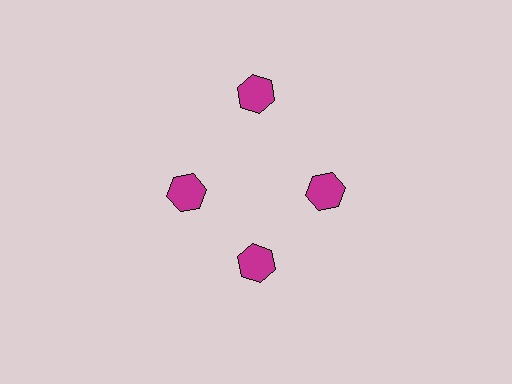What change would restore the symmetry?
The symmetry would be restored by moving it inward, back onto the ring so that all 4 hexagons sit at equal angles and equal distance from the center.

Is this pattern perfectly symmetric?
No. The 4 magenta hexagons are arranged in a ring, but one element near the 12 o'clock position is pushed outward from the center, breaking the 4-fold rotational symmetry.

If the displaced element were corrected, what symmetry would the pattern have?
It would have 4-fold rotational symmetry — the pattern would map onto itself every 90 degrees.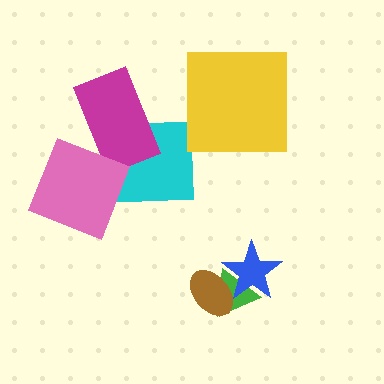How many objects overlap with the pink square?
0 objects overlap with the pink square.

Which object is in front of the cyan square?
The magenta rectangle is in front of the cyan square.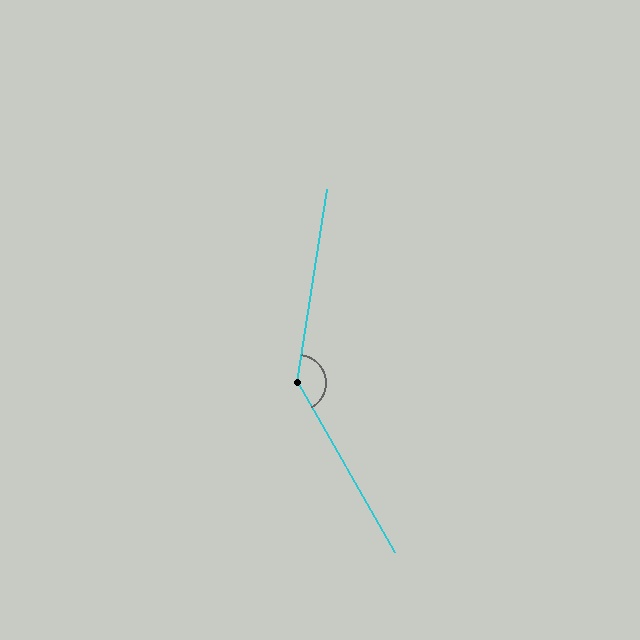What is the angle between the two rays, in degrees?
Approximately 142 degrees.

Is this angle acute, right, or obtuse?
It is obtuse.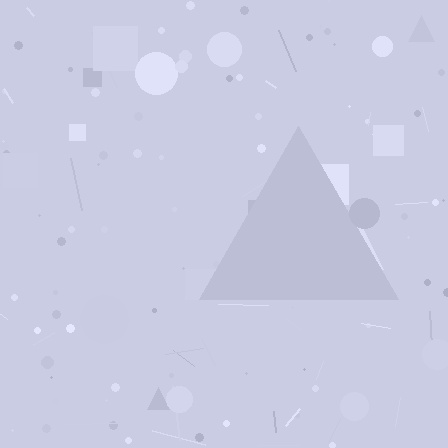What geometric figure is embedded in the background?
A triangle is embedded in the background.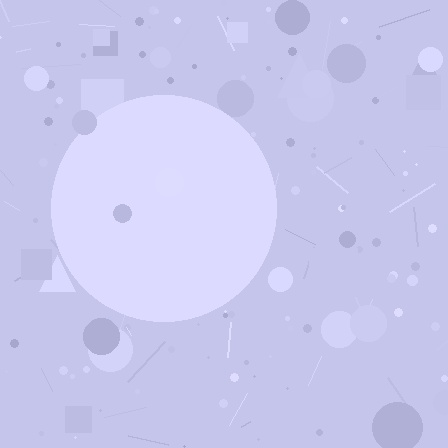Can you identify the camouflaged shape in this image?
The camouflaged shape is a circle.